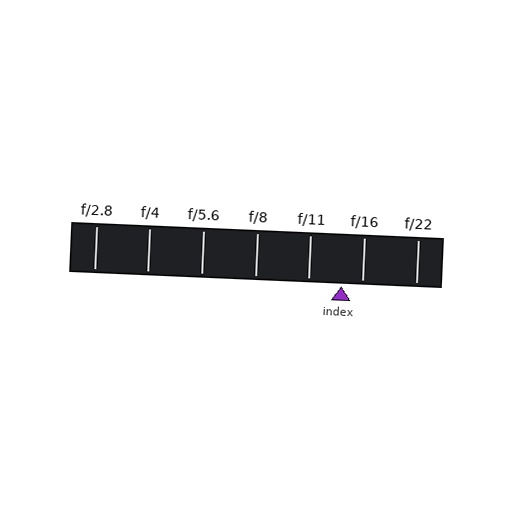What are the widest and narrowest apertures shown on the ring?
The widest aperture shown is f/2.8 and the narrowest is f/22.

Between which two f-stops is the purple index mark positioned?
The index mark is between f/11 and f/16.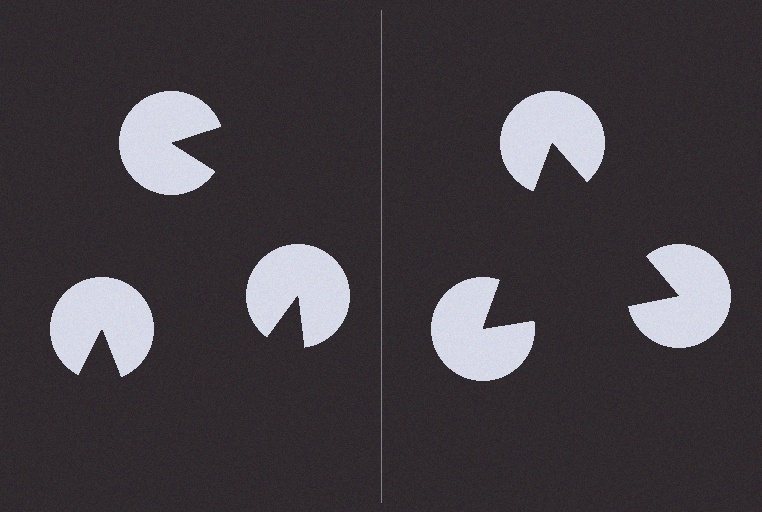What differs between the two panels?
The pac-man discs are positioned identically on both sides; only the wedge orientations differ. On the right they align to a triangle; on the left they are misaligned.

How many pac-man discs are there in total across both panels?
6 — 3 on each side.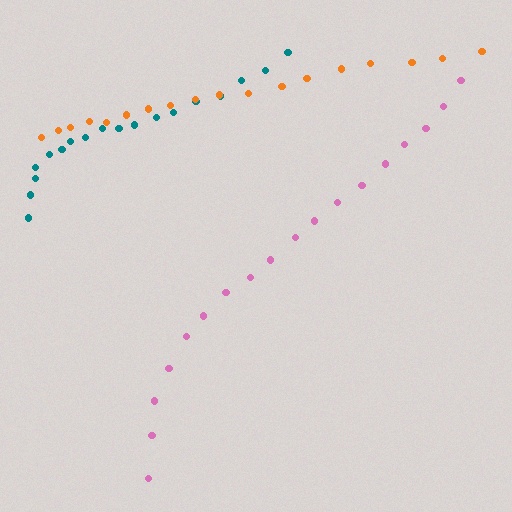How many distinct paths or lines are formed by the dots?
There are 3 distinct paths.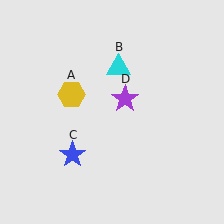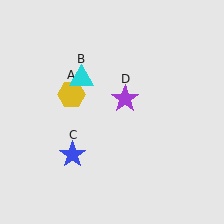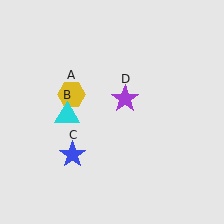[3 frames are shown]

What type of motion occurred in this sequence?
The cyan triangle (object B) rotated counterclockwise around the center of the scene.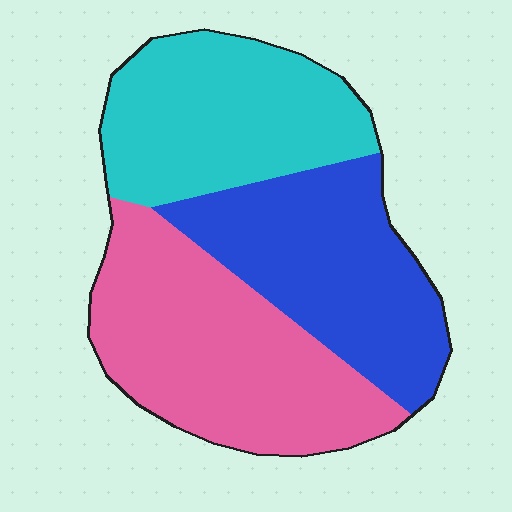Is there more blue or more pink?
Pink.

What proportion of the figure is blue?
Blue takes up about one third (1/3) of the figure.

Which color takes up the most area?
Pink, at roughly 40%.